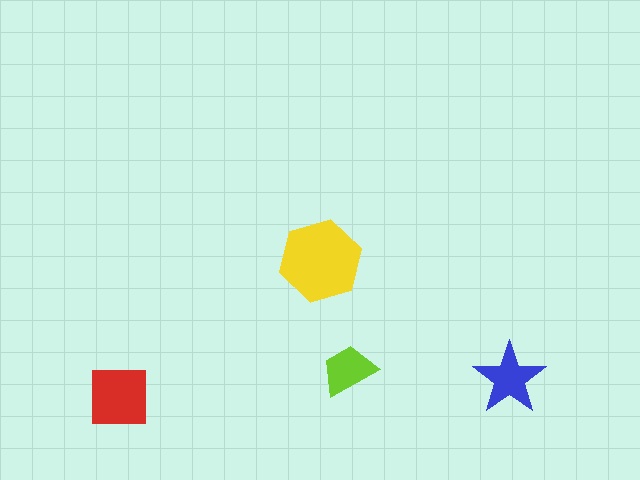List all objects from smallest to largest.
The lime trapezoid, the blue star, the red square, the yellow hexagon.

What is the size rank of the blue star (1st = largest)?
3rd.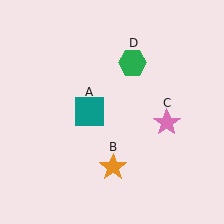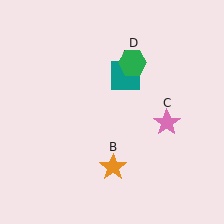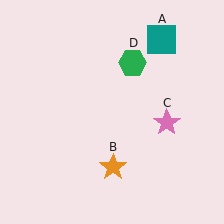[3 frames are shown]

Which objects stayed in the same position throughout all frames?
Orange star (object B) and pink star (object C) and green hexagon (object D) remained stationary.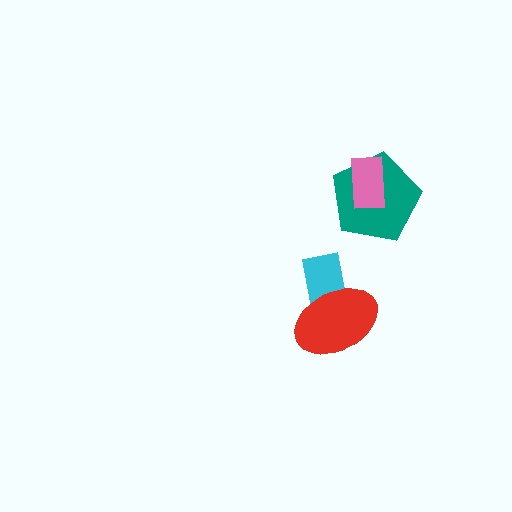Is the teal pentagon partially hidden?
Yes, it is partially covered by another shape.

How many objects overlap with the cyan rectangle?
1 object overlaps with the cyan rectangle.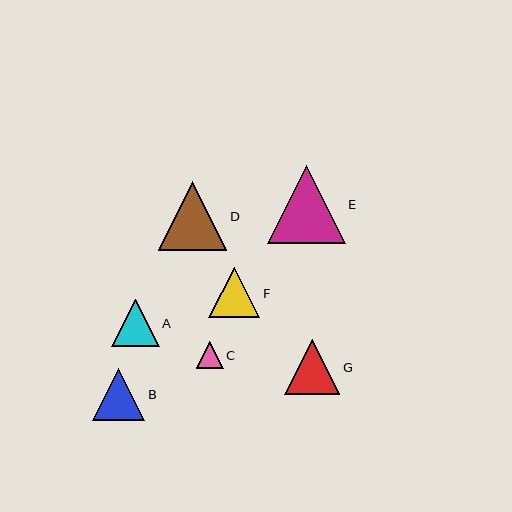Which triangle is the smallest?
Triangle C is the smallest with a size of approximately 27 pixels.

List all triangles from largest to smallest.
From largest to smallest: E, D, G, B, F, A, C.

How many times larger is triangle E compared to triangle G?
Triangle E is approximately 1.4 times the size of triangle G.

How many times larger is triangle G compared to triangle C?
Triangle G is approximately 2.1 times the size of triangle C.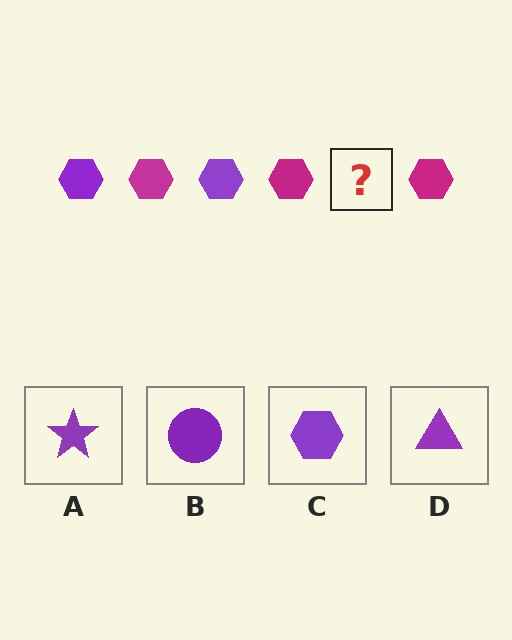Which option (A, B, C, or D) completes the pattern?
C.